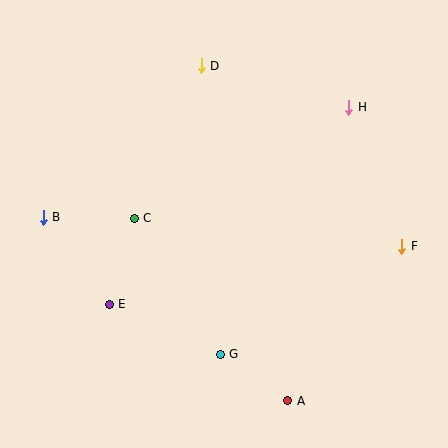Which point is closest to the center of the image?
Point C at (134, 218) is closest to the center.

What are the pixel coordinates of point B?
Point B is at (43, 217).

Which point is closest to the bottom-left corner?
Point E is closest to the bottom-left corner.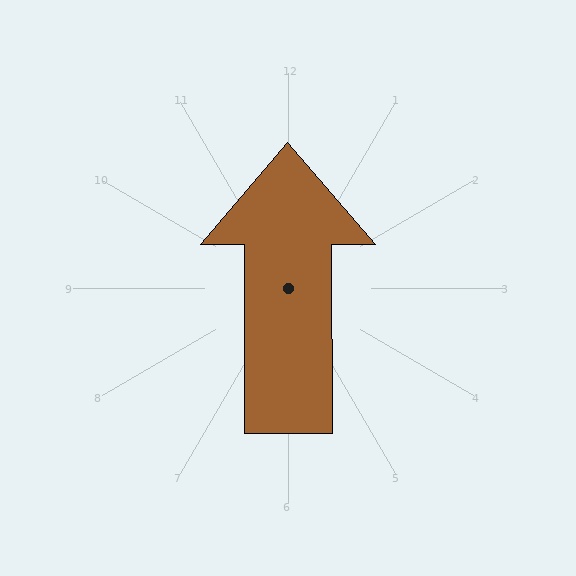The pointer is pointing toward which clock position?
Roughly 12 o'clock.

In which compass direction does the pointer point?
North.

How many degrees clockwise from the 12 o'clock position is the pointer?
Approximately 360 degrees.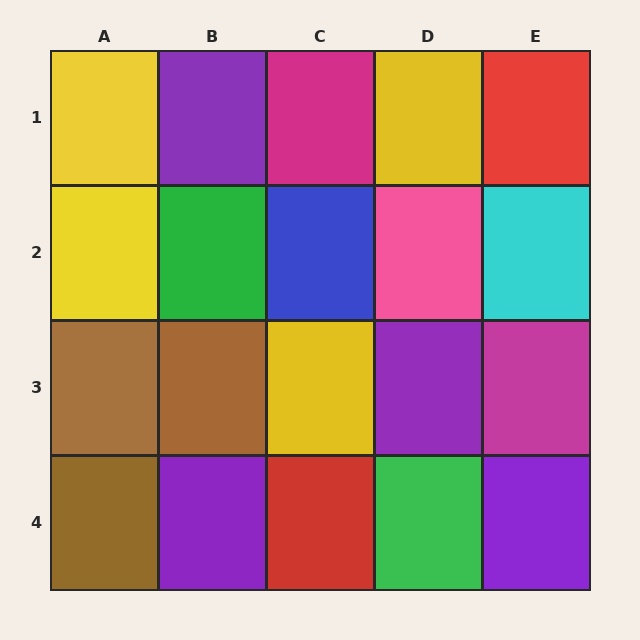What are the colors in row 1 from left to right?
Yellow, purple, magenta, yellow, red.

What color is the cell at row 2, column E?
Cyan.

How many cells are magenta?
2 cells are magenta.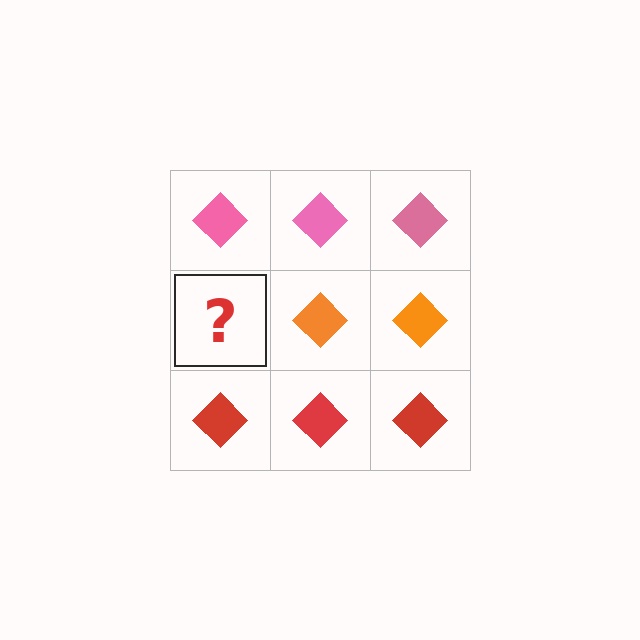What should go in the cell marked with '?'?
The missing cell should contain an orange diamond.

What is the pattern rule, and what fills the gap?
The rule is that each row has a consistent color. The gap should be filled with an orange diamond.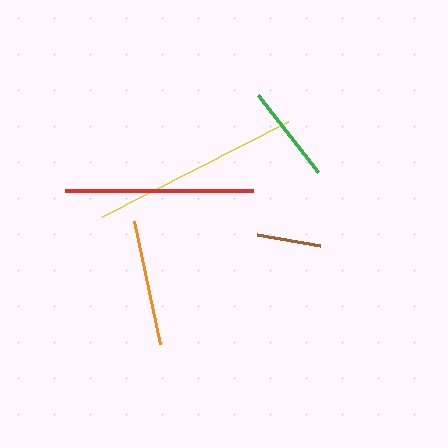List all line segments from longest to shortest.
From longest to shortest: yellow, red, orange, green, brown.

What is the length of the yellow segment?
The yellow segment is approximately 209 pixels long.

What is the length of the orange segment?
The orange segment is approximately 126 pixels long.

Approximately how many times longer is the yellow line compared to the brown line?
The yellow line is approximately 3.3 times the length of the brown line.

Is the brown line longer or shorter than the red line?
The red line is longer than the brown line.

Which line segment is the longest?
The yellow line is the longest at approximately 209 pixels.